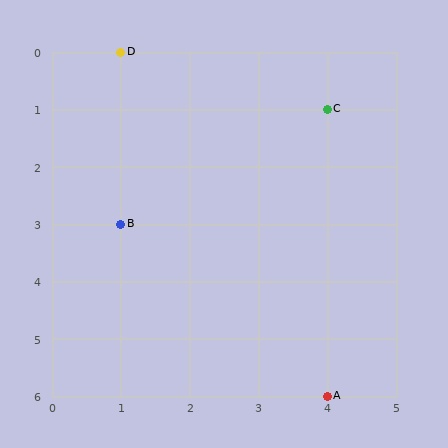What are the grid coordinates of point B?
Point B is at grid coordinates (1, 3).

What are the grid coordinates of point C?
Point C is at grid coordinates (4, 1).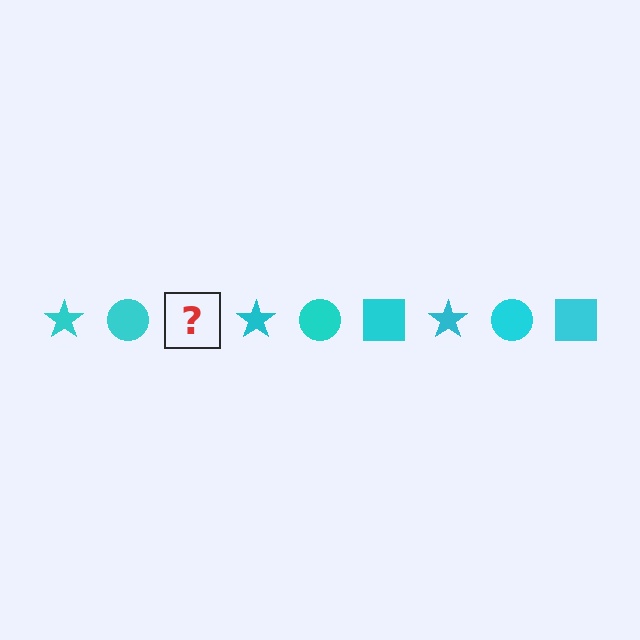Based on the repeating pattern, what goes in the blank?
The blank should be a cyan square.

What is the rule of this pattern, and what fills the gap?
The rule is that the pattern cycles through star, circle, square shapes in cyan. The gap should be filled with a cyan square.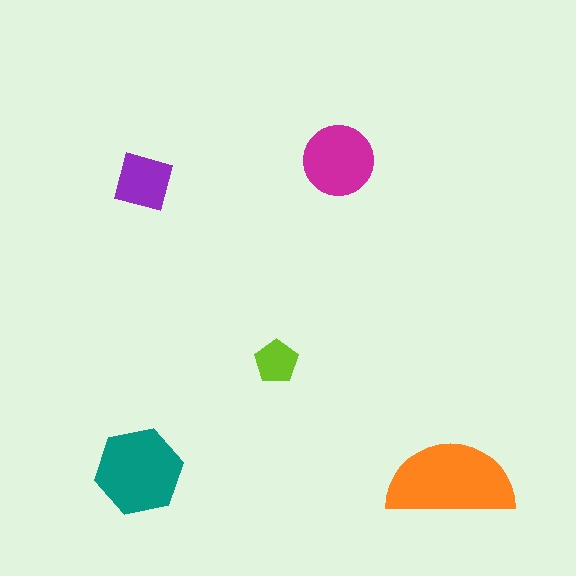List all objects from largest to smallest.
The orange semicircle, the teal hexagon, the magenta circle, the purple diamond, the lime pentagon.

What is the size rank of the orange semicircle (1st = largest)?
1st.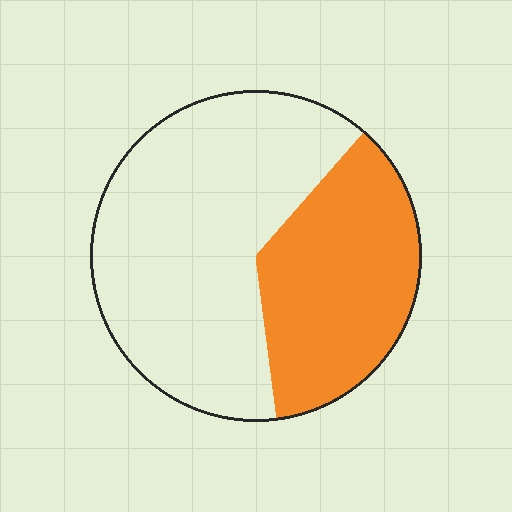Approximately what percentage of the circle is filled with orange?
Approximately 35%.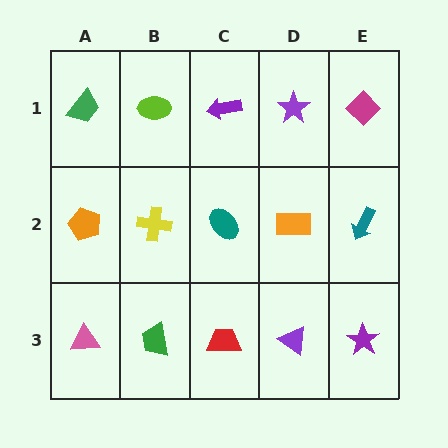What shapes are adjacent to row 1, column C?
A teal ellipse (row 2, column C), a lime ellipse (row 1, column B), a purple star (row 1, column D).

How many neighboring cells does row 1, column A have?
2.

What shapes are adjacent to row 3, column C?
A teal ellipse (row 2, column C), a green trapezoid (row 3, column B), a purple triangle (row 3, column D).